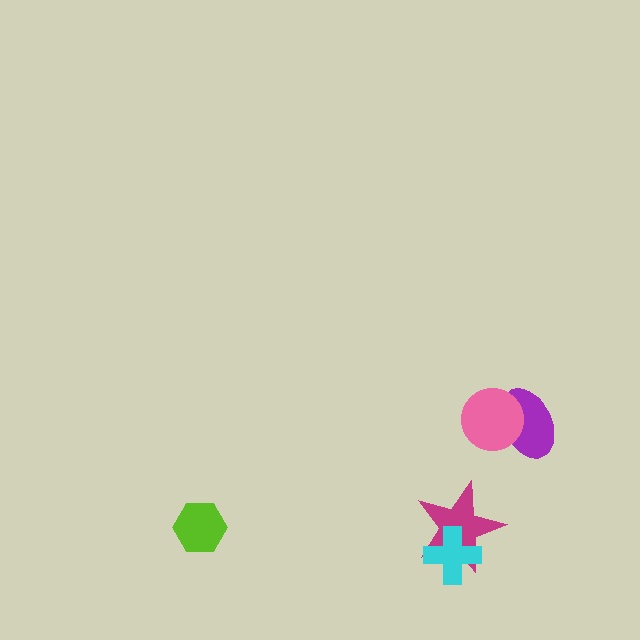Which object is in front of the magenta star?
The cyan cross is in front of the magenta star.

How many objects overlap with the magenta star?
1 object overlaps with the magenta star.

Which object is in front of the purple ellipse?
The pink circle is in front of the purple ellipse.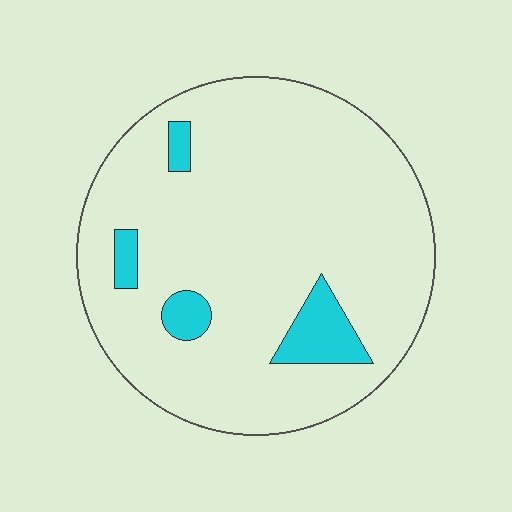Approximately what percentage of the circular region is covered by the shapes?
Approximately 10%.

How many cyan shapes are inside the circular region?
4.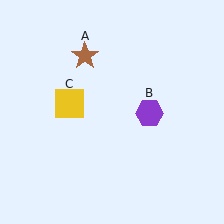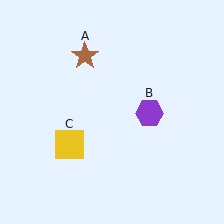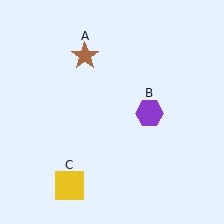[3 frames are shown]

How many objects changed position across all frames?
1 object changed position: yellow square (object C).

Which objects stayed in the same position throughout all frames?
Brown star (object A) and purple hexagon (object B) remained stationary.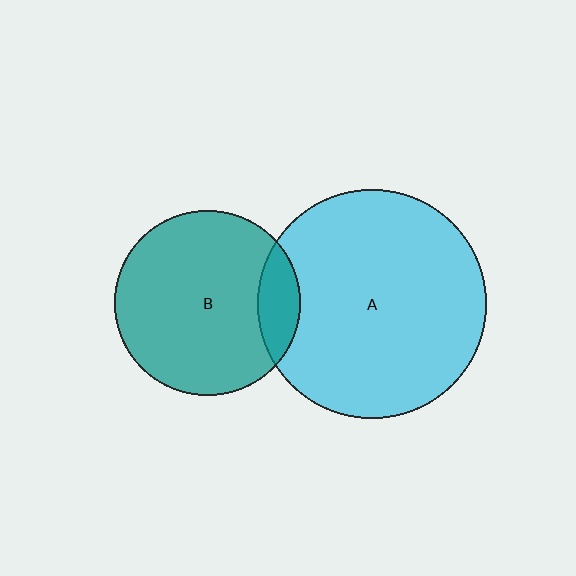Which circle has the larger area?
Circle A (cyan).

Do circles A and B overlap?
Yes.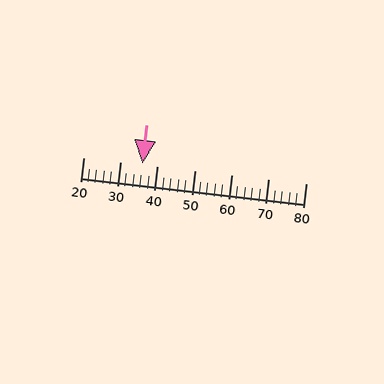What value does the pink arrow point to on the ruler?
The pink arrow points to approximately 36.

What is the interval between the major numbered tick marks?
The major tick marks are spaced 10 units apart.